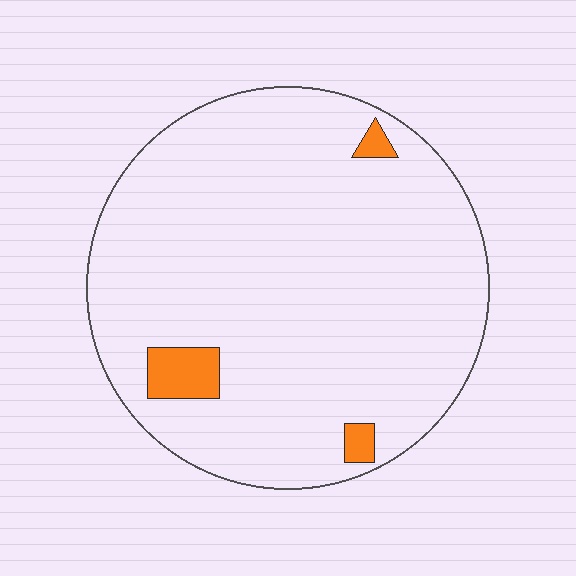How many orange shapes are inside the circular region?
3.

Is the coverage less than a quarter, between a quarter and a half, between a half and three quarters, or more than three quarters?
Less than a quarter.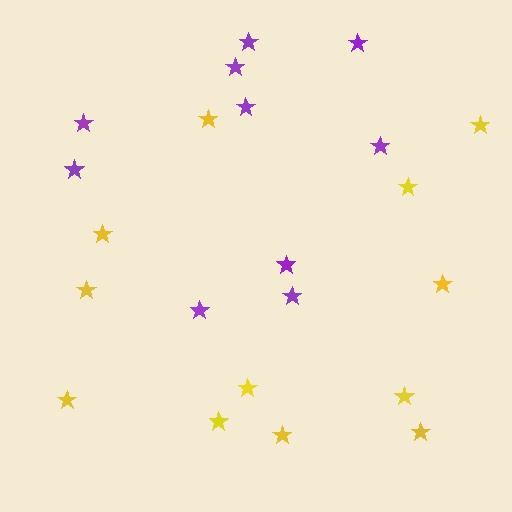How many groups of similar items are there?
There are 2 groups: one group of purple stars (10) and one group of yellow stars (12).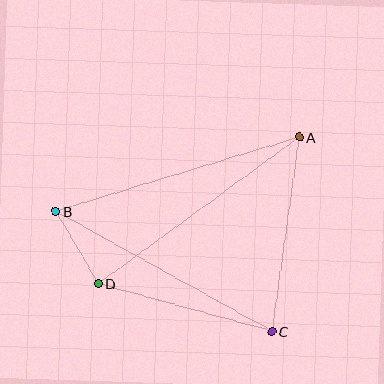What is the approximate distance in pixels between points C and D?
The distance between C and D is approximately 180 pixels.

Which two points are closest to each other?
Points B and D are closest to each other.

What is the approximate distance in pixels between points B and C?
The distance between B and C is approximately 247 pixels.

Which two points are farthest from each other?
Points A and B are farthest from each other.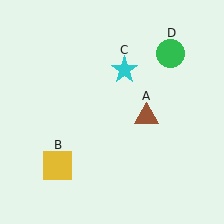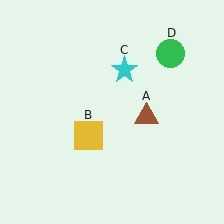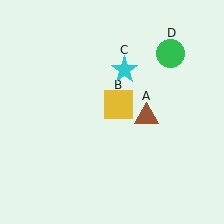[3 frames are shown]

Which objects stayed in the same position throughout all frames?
Brown triangle (object A) and cyan star (object C) and green circle (object D) remained stationary.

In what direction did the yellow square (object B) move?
The yellow square (object B) moved up and to the right.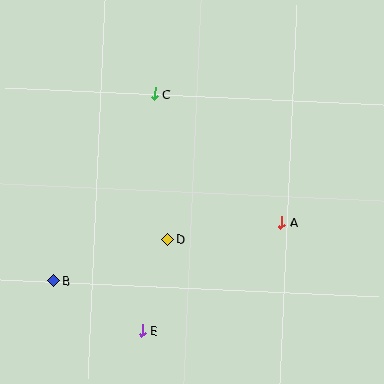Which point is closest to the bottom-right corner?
Point A is closest to the bottom-right corner.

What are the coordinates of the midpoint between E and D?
The midpoint between E and D is at (155, 285).